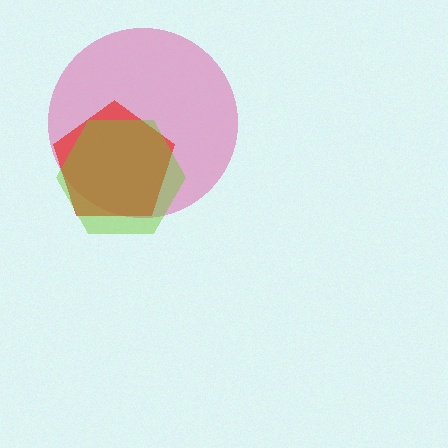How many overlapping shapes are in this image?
There are 3 overlapping shapes in the image.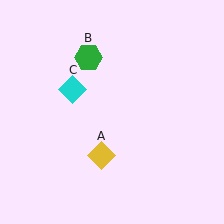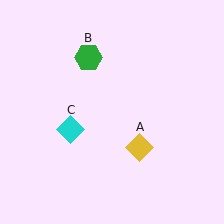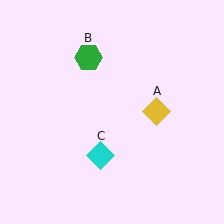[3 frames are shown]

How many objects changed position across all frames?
2 objects changed position: yellow diamond (object A), cyan diamond (object C).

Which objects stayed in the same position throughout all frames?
Green hexagon (object B) remained stationary.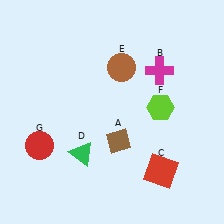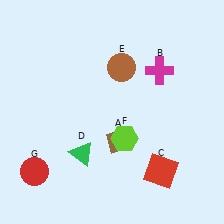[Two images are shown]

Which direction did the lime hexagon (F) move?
The lime hexagon (F) moved left.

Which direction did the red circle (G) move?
The red circle (G) moved down.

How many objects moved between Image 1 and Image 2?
2 objects moved between the two images.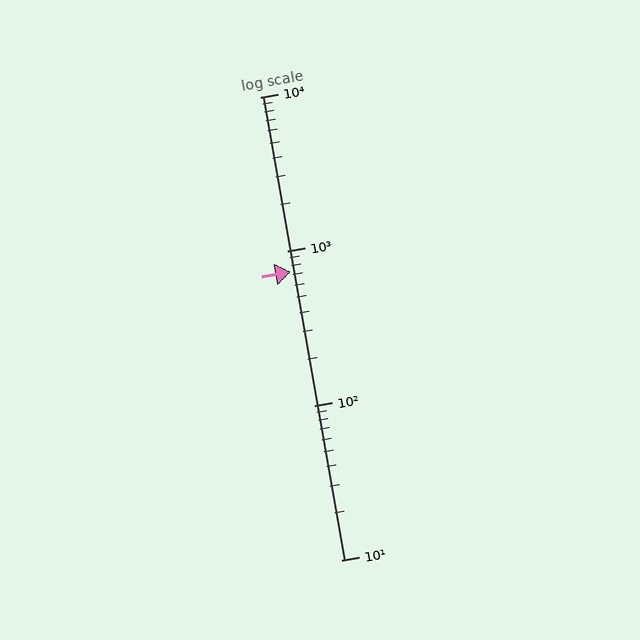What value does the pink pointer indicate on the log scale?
The pointer indicates approximately 740.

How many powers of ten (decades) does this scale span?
The scale spans 3 decades, from 10 to 10000.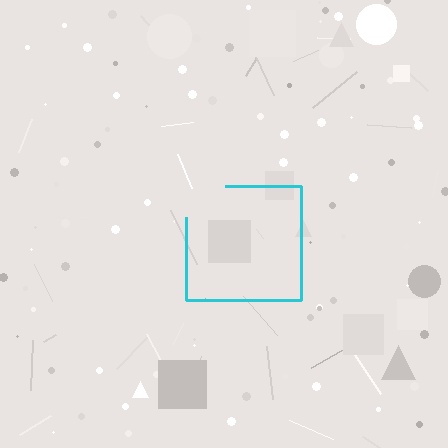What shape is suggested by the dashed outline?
The dashed outline suggests a square.